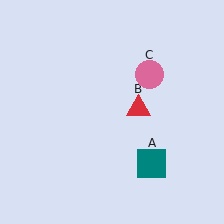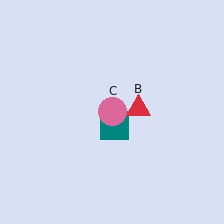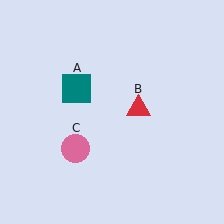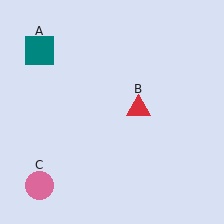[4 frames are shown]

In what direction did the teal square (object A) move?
The teal square (object A) moved up and to the left.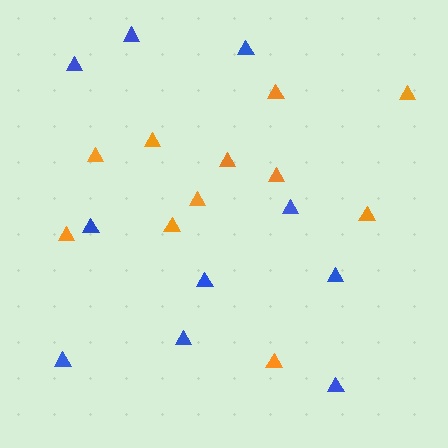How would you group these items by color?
There are 2 groups: one group of blue triangles (10) and one group of orange triangles (11).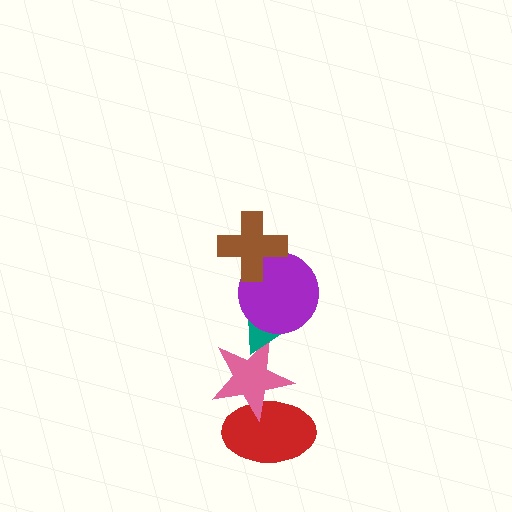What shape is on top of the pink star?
The teal triangle is on top of the pink star.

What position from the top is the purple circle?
The purple circle is 2nd from the top.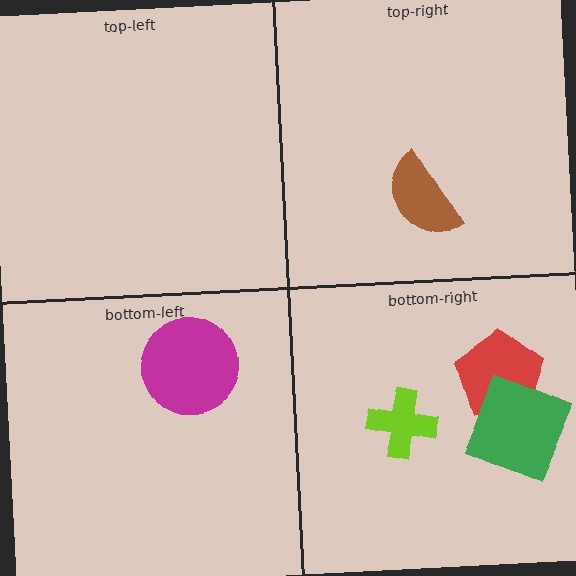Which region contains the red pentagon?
The bottom-right region.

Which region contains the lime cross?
The bottom-right region.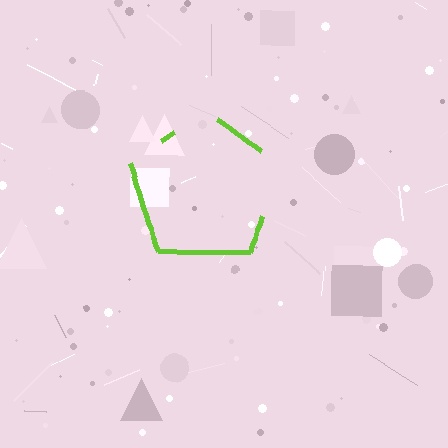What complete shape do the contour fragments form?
The contour fragments form a pentagon.